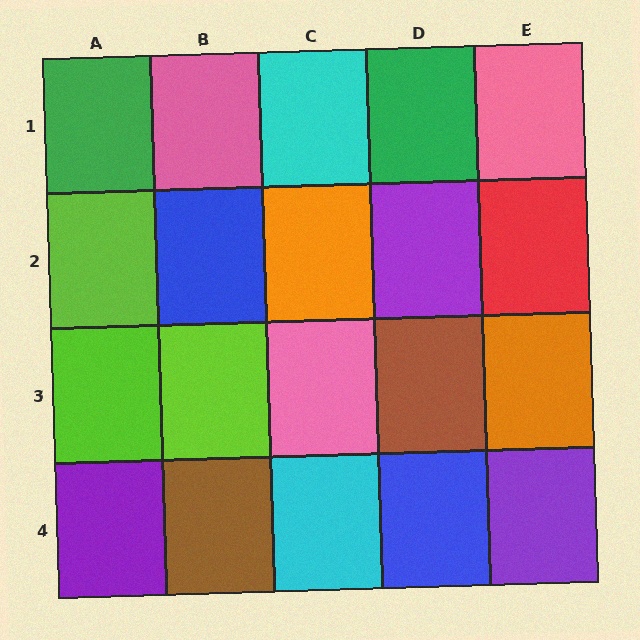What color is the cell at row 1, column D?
Green.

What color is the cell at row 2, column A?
Lime.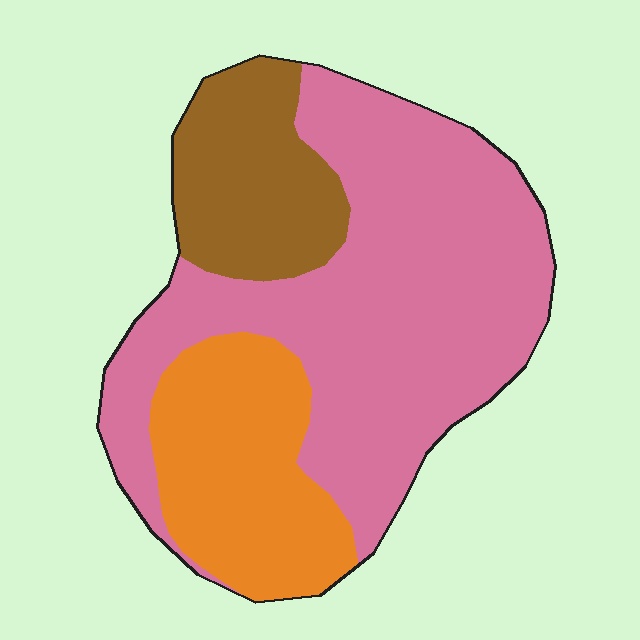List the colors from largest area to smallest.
From largest to smallest: pink, orange, brown.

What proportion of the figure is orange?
Orange covers 23% of the figure.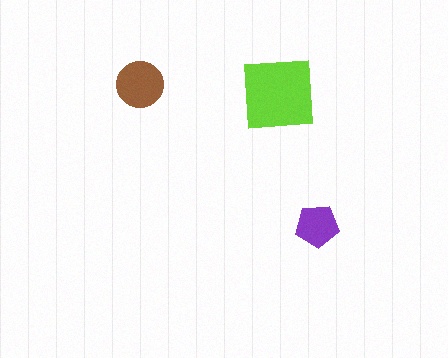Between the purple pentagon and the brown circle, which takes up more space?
The brown circle.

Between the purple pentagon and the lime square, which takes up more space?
The lime square.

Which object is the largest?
The lime square.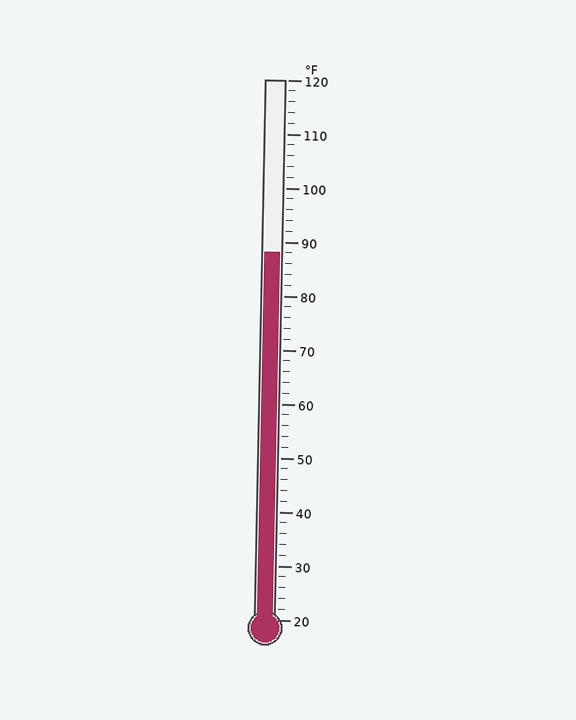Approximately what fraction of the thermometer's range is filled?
The thermometer is filled to approximately 70% of its range.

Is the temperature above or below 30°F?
The temperature is above 30°F.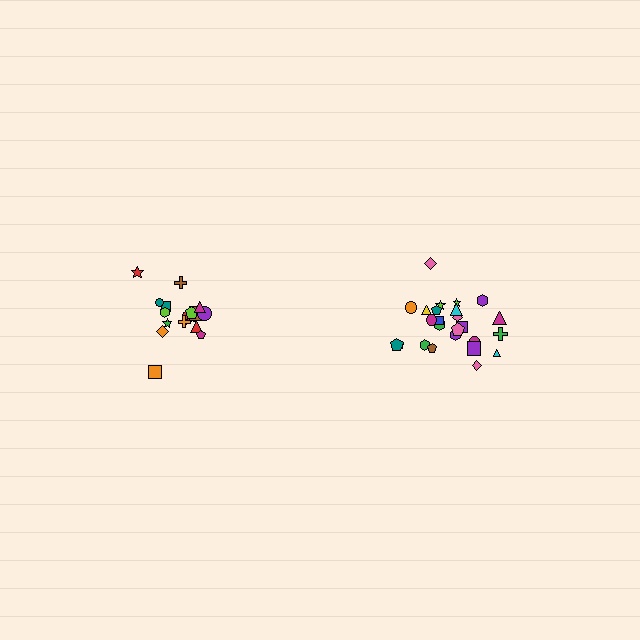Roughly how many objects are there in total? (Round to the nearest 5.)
Roughly 45 objects in total.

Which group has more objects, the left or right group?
The right group.